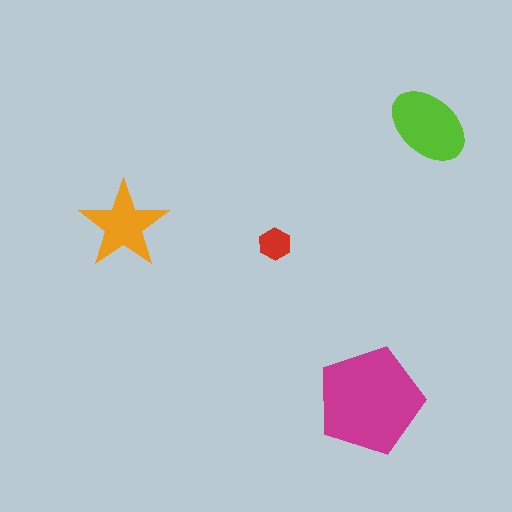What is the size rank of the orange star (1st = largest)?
3rd.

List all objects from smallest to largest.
The red hexagon, the orange star, the lime ellipse, the magenta pentagon.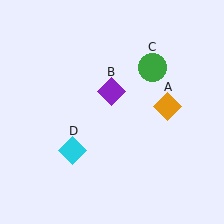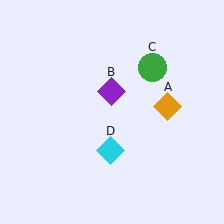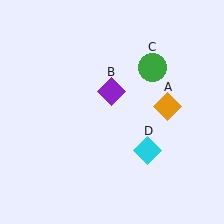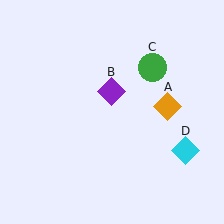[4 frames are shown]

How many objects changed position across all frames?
1 object changed position: cyan diamond (object D).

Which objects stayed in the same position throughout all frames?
Orange diamond (object A) and purple diamond (object B) and green circle (object C) remained stationary.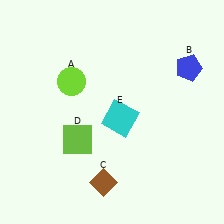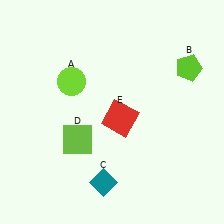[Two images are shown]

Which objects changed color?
B changed from blue to lime. C changed from brown to teal. E changed from cyan to red.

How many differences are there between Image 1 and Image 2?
There are 3 differences between the two images.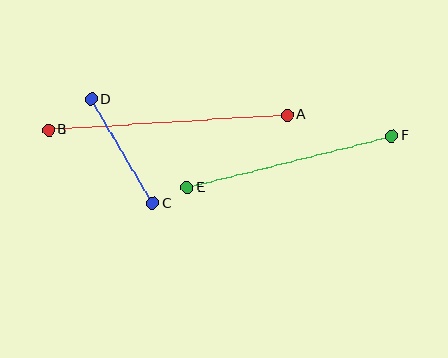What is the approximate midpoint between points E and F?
The midpoint is at approximately (289, 162) pixels.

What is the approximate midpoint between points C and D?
The midpoint is at approximately (122, 151) pixels.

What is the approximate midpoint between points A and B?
The midpoint is at approximately (168, 123) pixels.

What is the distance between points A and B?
The distance is approximately 239 pixels.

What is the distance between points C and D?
The distance is approximately 121 pixels.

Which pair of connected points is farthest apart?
Points A and B are farthest apart.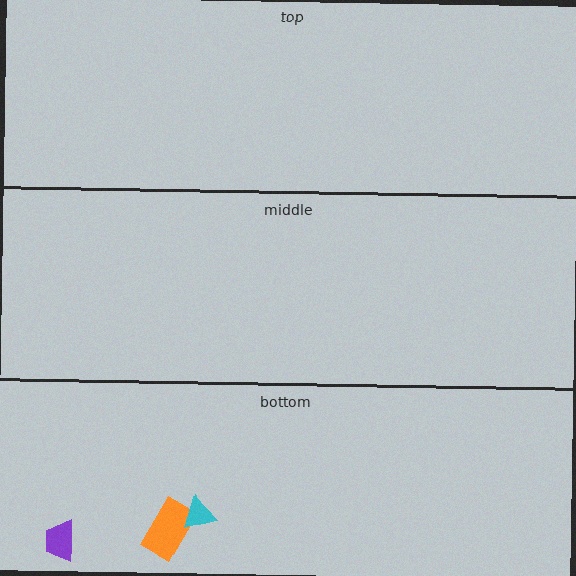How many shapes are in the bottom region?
3.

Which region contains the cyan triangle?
The bottom region.